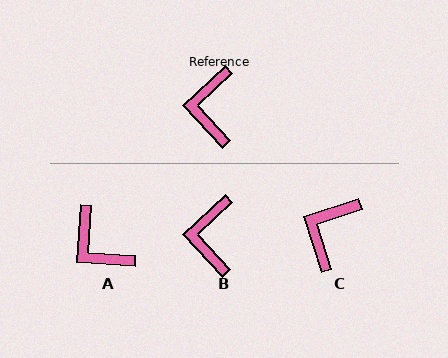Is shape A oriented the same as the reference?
No, it is off by about 43 degrees.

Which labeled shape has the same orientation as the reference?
B.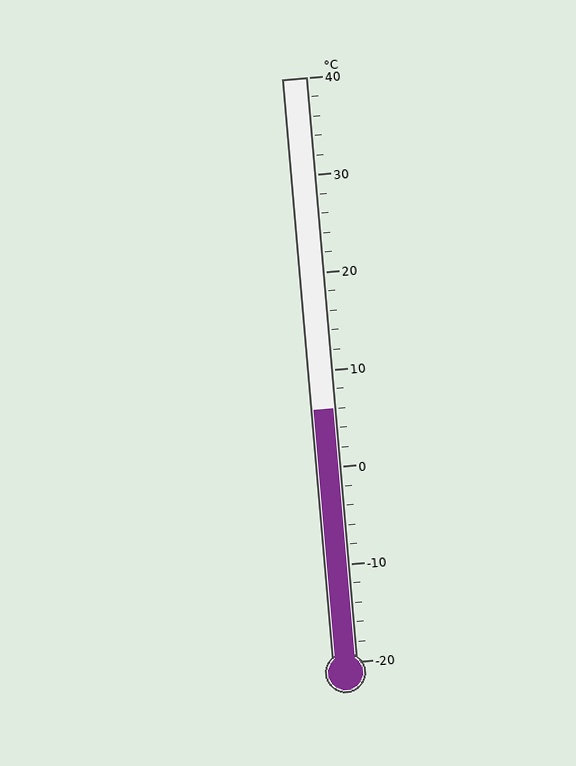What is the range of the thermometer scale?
The thermometer scale ranges from -20°C to 40°C.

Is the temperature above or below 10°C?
The temperature is below 10°C.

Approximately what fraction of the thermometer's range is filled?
The thermometer is filled to approximately 45% of its range.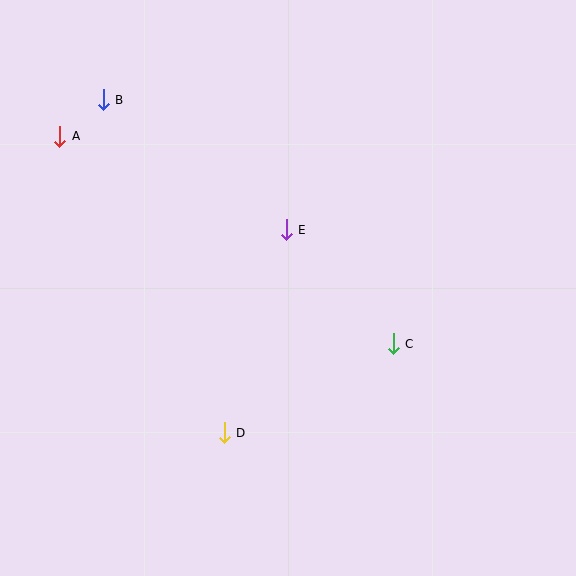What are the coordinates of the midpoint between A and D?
The midpoint between A and D is at (142, 285).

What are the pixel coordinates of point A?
Point A is at (60, 136).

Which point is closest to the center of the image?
Point E at (286, 230) is closest to the center.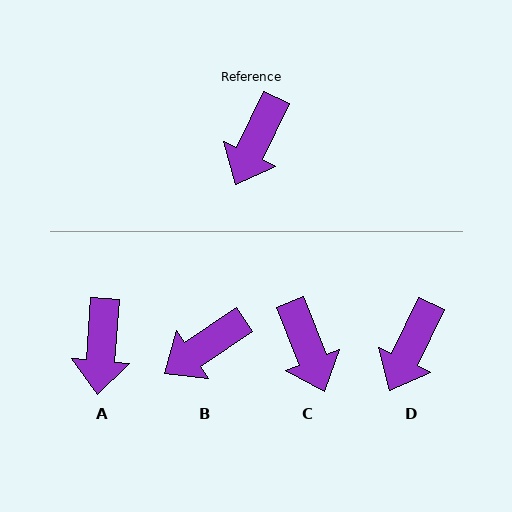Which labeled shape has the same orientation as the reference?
D.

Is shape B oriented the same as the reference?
No, it is off by about 30 degrees.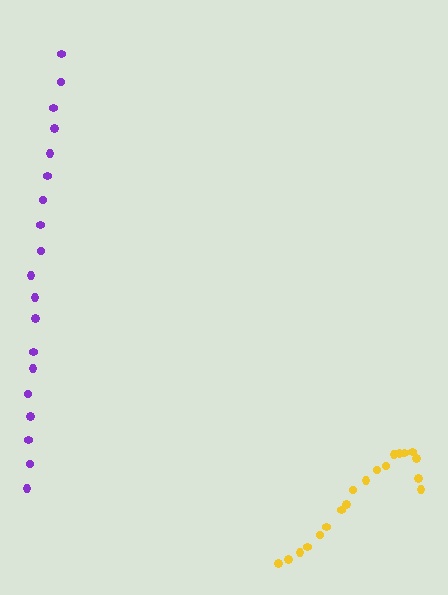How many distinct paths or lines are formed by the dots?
There are 2 distinct paths.